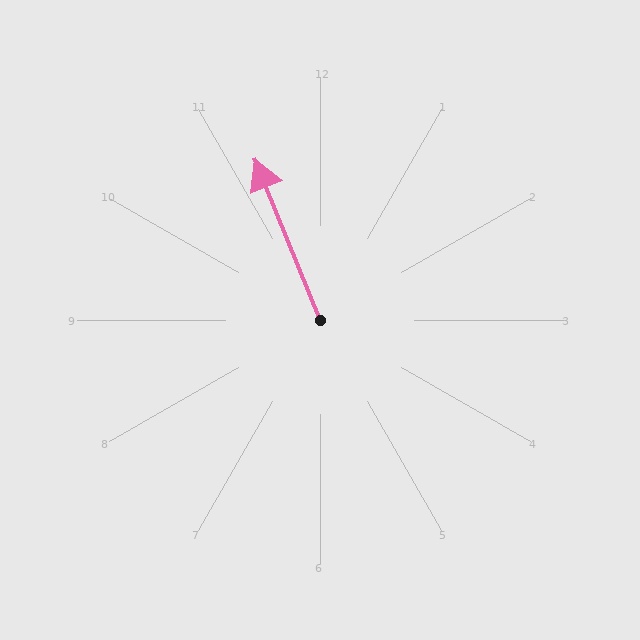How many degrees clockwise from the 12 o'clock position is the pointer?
Approximately 338 degrees.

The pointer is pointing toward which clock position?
Roughly 11 o'clock.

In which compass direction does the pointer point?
North.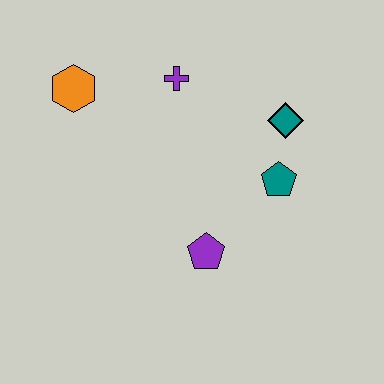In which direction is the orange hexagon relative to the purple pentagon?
The orange hexagon is above the purple pentagon.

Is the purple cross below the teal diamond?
No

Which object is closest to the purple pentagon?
The teal pentagon is closest to the purple pentagon.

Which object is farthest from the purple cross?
The purple pentagon is farthest from the purple cross.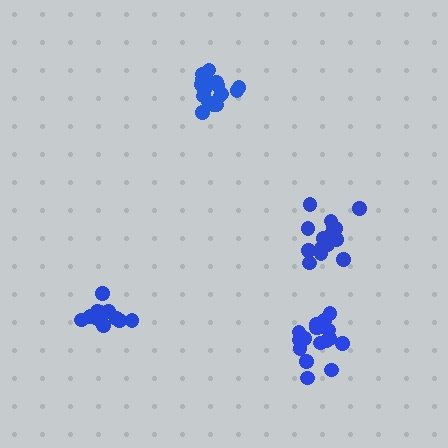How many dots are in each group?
Group 1: 17 dots, Group 2: 16 dots, Group 3: 17 dots, Group 4: 12 dots (62 total).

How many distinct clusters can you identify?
There are 4 distinct clusters.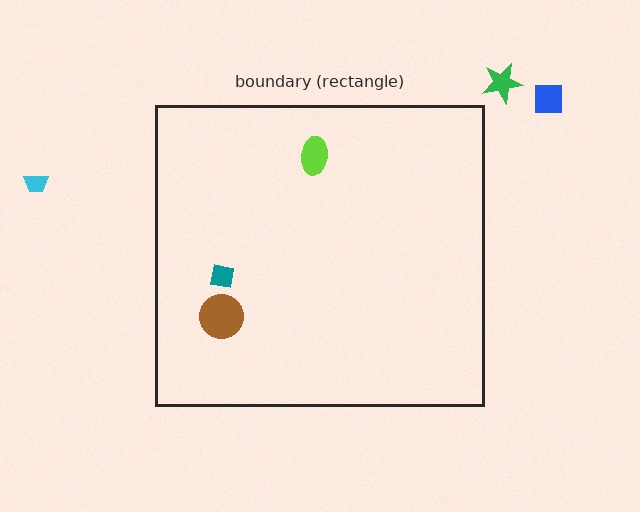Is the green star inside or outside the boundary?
Outside.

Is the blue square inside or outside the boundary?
Outside.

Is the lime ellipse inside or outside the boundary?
Inside.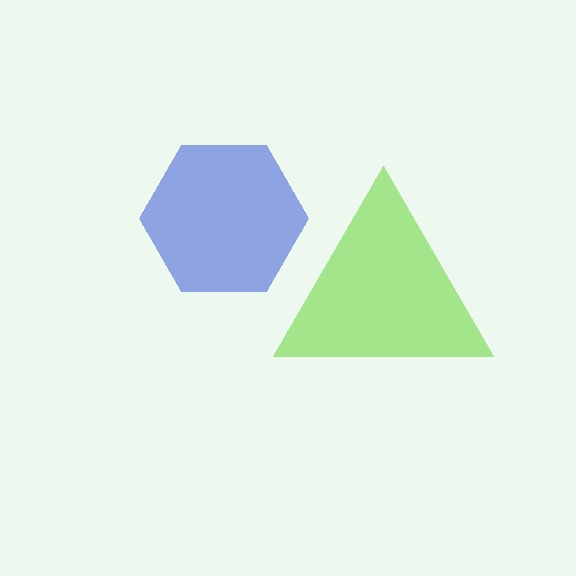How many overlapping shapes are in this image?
There are 2 overlapping shapes in the image.